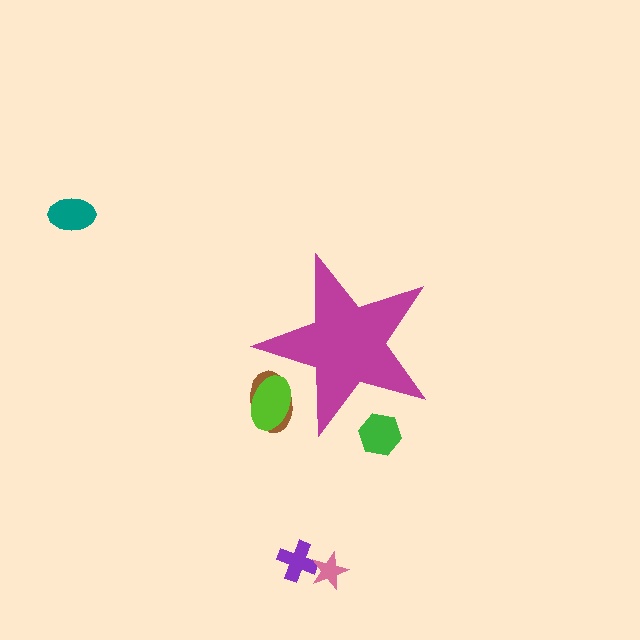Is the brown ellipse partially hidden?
Yes, the brown ellipse is partially hidden behind the magenta star.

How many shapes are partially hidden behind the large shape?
3 shapes are partially hidden.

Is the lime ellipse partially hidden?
Yes, the lime ellipse is partially hidden behind the magenta star.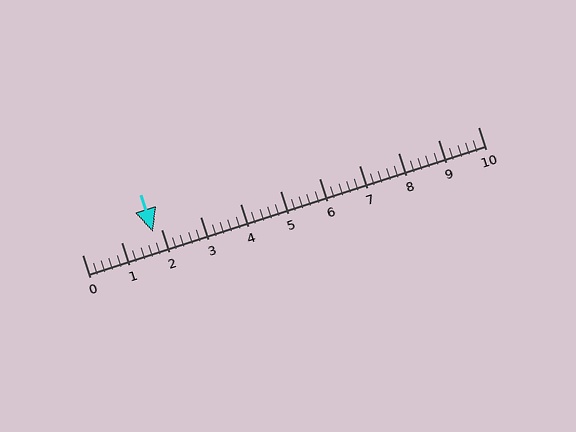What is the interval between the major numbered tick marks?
The major tick marks are spaced 1 units apart.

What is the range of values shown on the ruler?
The ruler shows values from 0 to 10.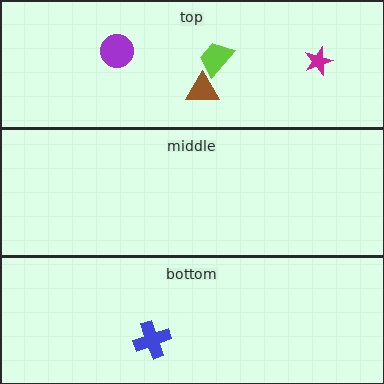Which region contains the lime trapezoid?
The top region.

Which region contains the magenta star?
The top region.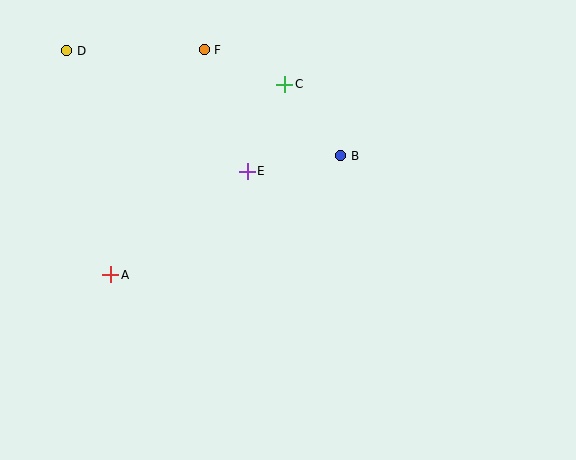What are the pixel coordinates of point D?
Point D is at (67, 51).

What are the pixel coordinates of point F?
Point F is at (204, 50).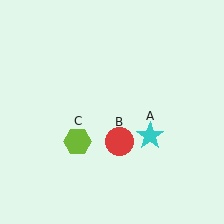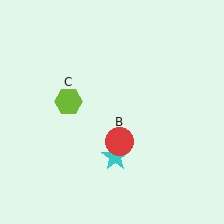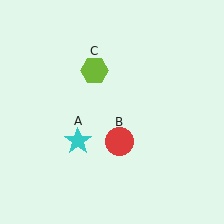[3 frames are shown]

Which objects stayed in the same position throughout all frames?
Red circle (object B) remained stationary.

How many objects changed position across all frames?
2 objects changed position: cyan star (object A), lime hexagon (object C).